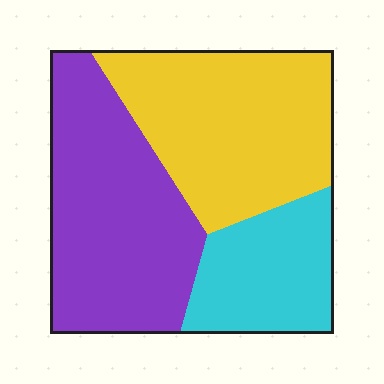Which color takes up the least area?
Cyan, at roughly 20%.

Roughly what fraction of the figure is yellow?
Yellow covers around 40% of the figure.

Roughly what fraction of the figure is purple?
Purple covers 40% of the figure.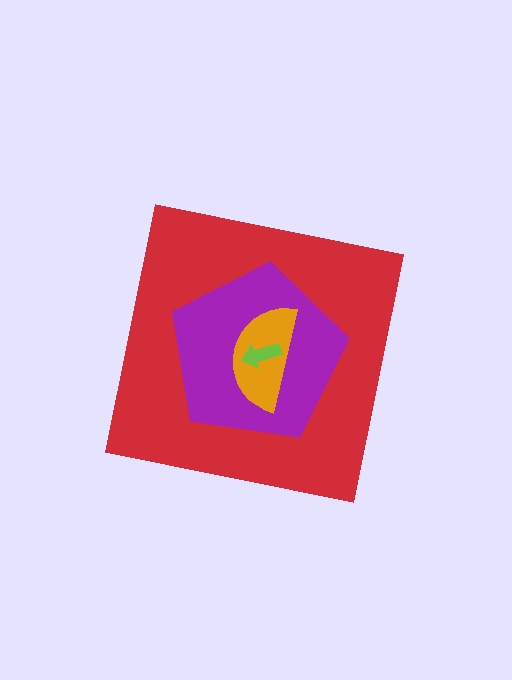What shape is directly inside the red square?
The purple pentagon.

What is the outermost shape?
The red square.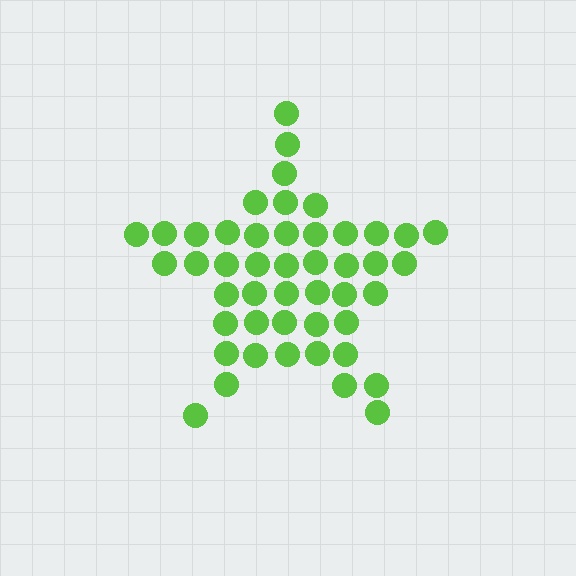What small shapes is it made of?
It is made of small circles.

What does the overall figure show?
The overall figure shows a star.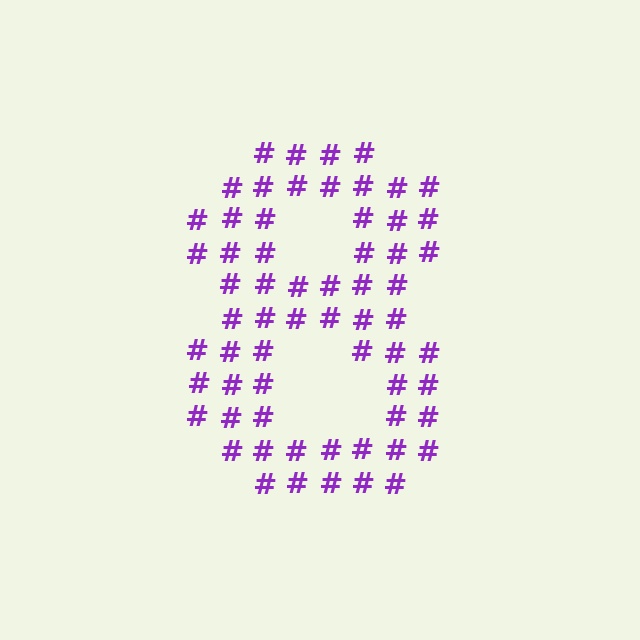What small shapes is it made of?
It is made of small hash symbols.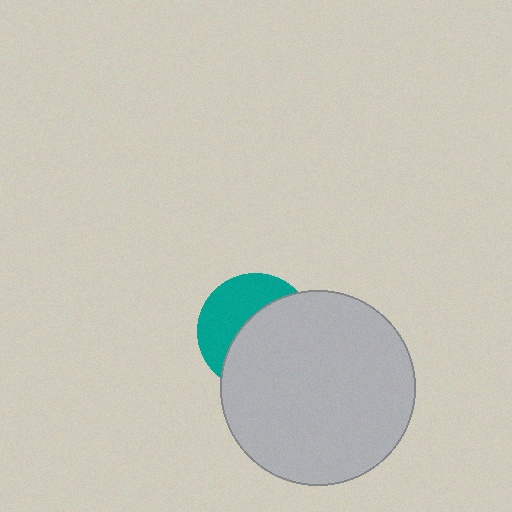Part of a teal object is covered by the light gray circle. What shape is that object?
It is a circle.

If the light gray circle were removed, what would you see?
You would see the complete teal circle.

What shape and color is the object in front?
The object in front is a light gray circle.